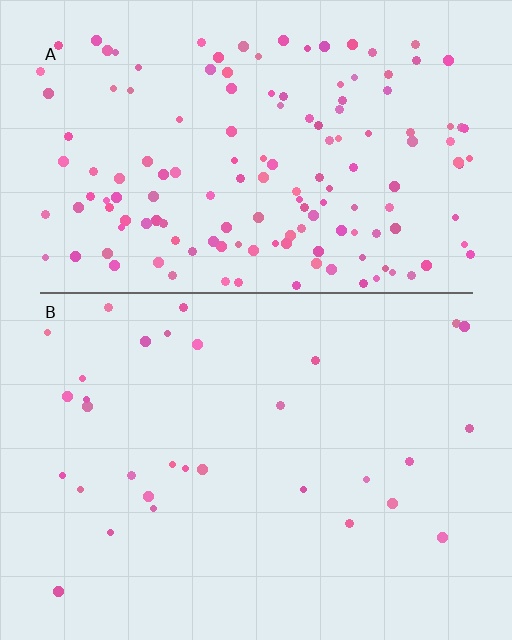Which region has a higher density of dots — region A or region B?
A (the top).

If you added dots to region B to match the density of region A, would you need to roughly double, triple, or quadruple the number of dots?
Approximately quadruple.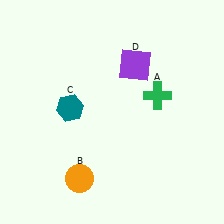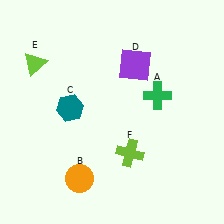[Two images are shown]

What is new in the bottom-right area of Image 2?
A lime cross (F) was added in the bottom-right area of Image 2.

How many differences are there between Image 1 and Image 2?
There are 2 differences between the two images.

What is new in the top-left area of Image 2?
A lime triangle (E) was added in the top-left area of Image 2.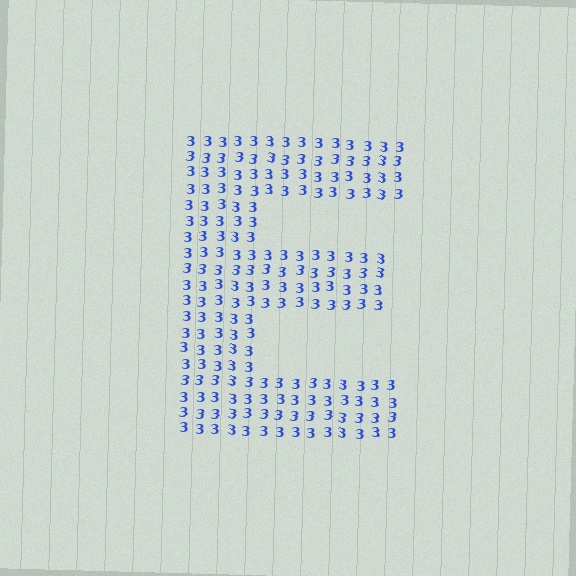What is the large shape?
The large shape is the letter E.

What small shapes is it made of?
It is made of small digit 3's.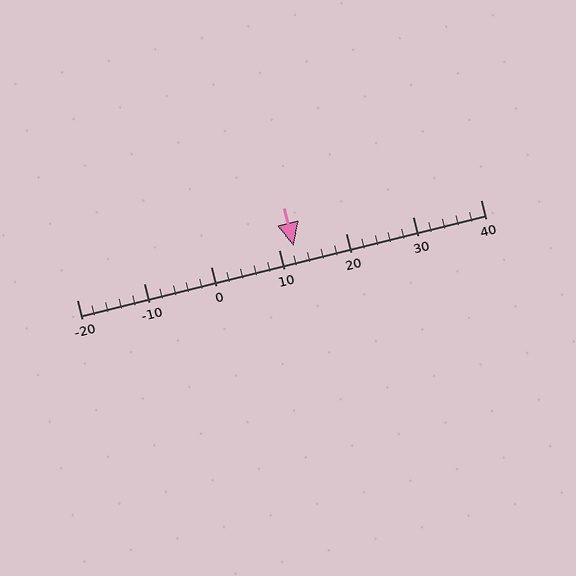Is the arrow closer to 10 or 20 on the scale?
The arrow is closer to 10.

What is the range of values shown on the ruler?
The ruler shows values from -20 to 40.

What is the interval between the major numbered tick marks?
The major tick marks are spaced 10 units apart.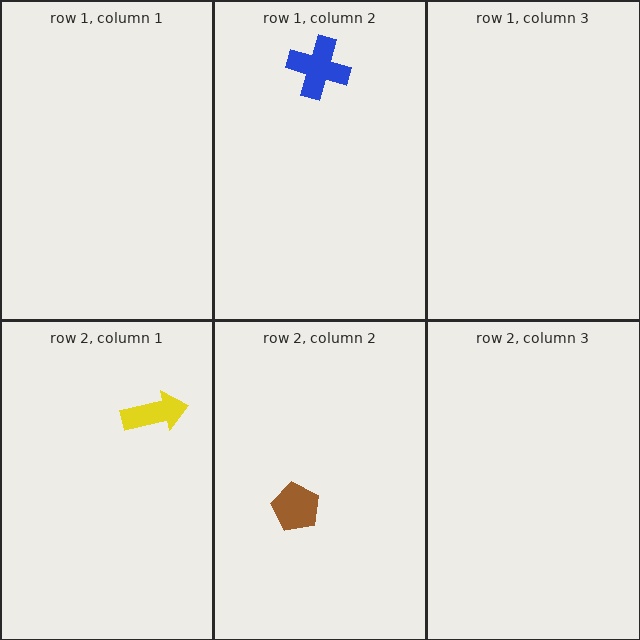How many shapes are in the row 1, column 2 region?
1.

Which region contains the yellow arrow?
The row 2, column 1 region.